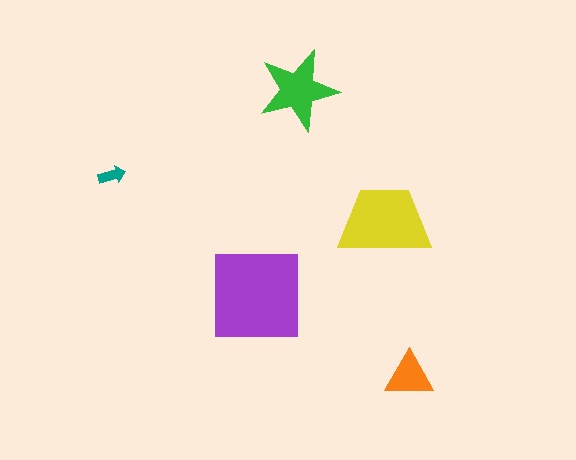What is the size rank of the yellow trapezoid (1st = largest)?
2nd.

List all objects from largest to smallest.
The purple square, the yellow trapezoid, the green star, the orange triangle, the teal arrow.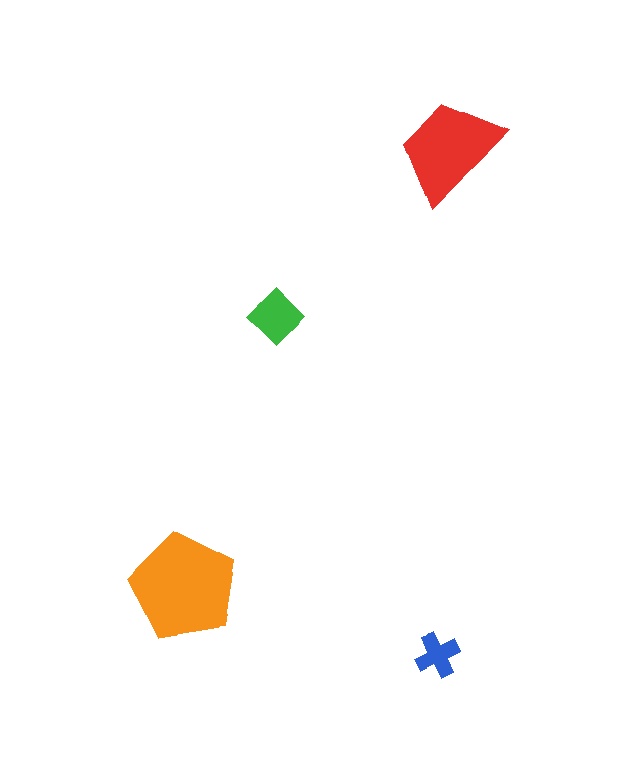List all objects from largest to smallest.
The orange pentagon, the red trapezoid, the green diamond, the blue cross.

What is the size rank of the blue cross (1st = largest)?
4th.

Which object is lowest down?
The blue cross is bottommost.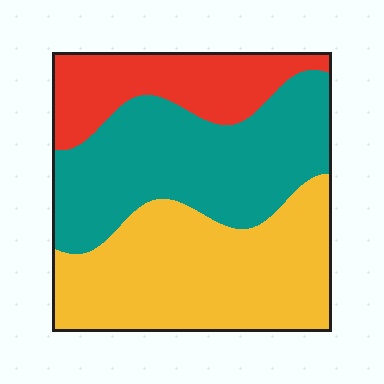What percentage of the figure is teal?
Teal covers roughly 40% of the figure.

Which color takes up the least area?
Red, at roughly 20%.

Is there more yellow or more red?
Yellow.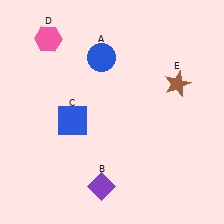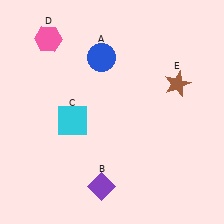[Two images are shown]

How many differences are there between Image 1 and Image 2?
There is 1 difference between the two images.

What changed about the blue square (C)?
In Image 1, C is blue. In Image 2, it changed to cyan.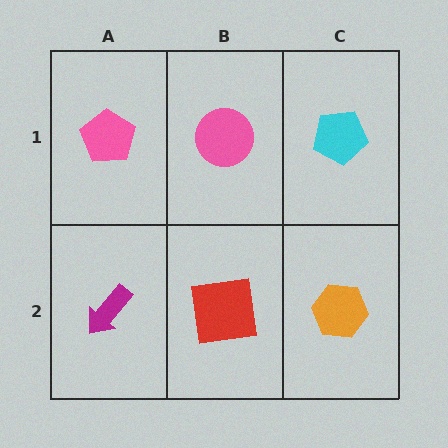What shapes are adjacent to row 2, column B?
A pink circle (row 1, column B), a magenta arrow (row 2, column A), an orange hexagon (row 2, column C).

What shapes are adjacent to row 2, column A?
A pink pentagon (row 1, column A), a red square (row 2, column B).